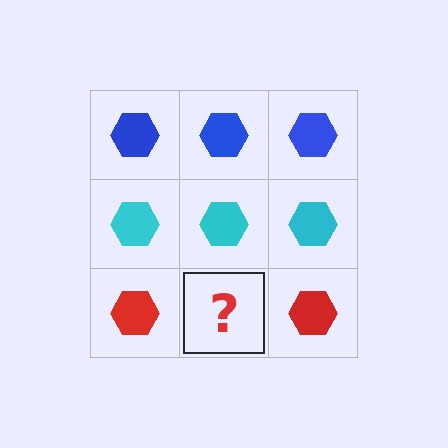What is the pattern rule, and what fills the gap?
The rule is that each row has a consistent color. The gap should be filled with a red hexagon.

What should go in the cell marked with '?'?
The missing cell should contain a red hexagon.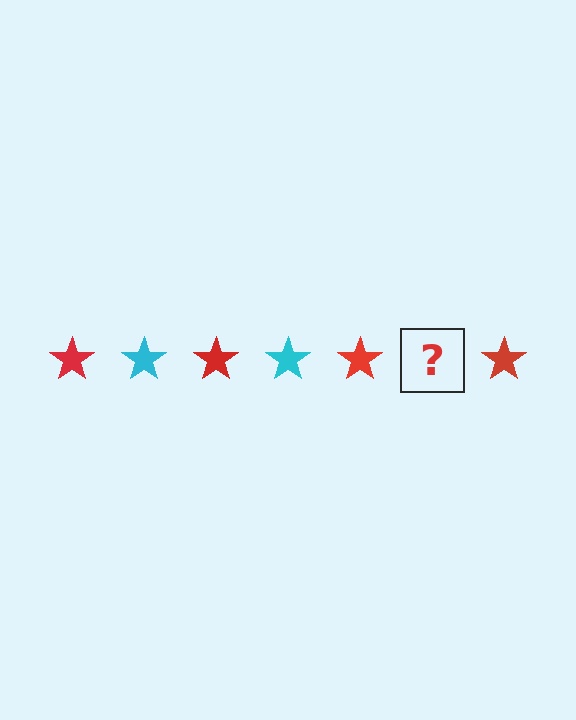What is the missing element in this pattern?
The missing element is a cyan star.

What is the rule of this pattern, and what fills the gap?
The rule is that the pattern cycles through red, cyan stars. The gap should be filled with a cyan star.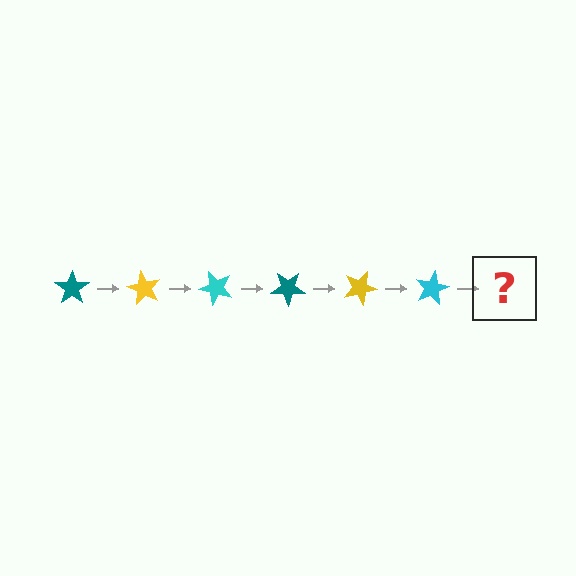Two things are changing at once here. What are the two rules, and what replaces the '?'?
The two rules are that it rotates 60 degrees each step and the color cycles through teal, yellow, and cyan. The '?' should be a teal star, rotated 360 degrees from the start.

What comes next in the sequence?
The next element should be a teal star, rotated 360 degrees from the start.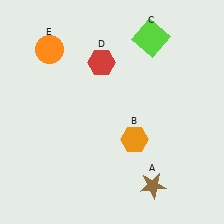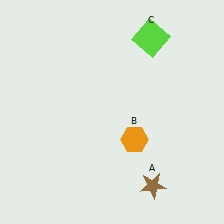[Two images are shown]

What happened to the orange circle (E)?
The orange circle (E) was removed in Image 2. It was in the top-left area of Image 1.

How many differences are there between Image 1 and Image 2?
There are 2 differences between the two images.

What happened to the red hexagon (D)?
The red hexagon (D) was removed in Image 2. It was in the top-left area of Image 1.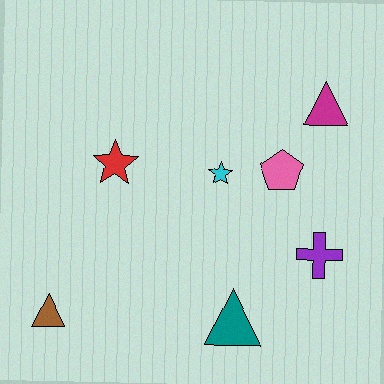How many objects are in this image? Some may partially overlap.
There are 7 objects.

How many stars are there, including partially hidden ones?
There are 2 stars.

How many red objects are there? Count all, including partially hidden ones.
There is 1 red object.